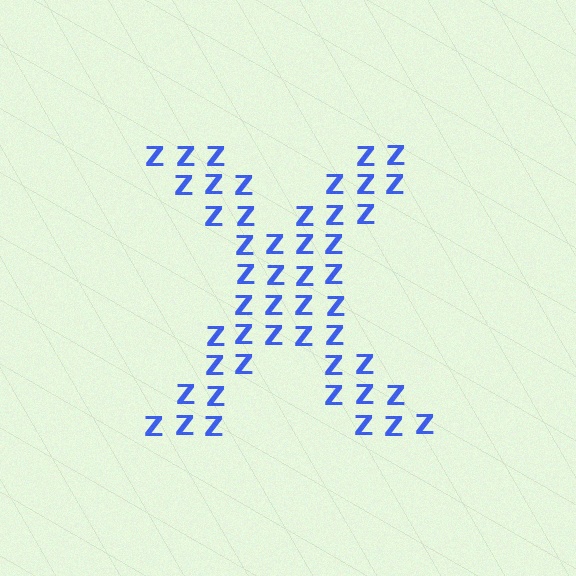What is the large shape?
The large shape is the letter X.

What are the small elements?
The small elements are letter Z's.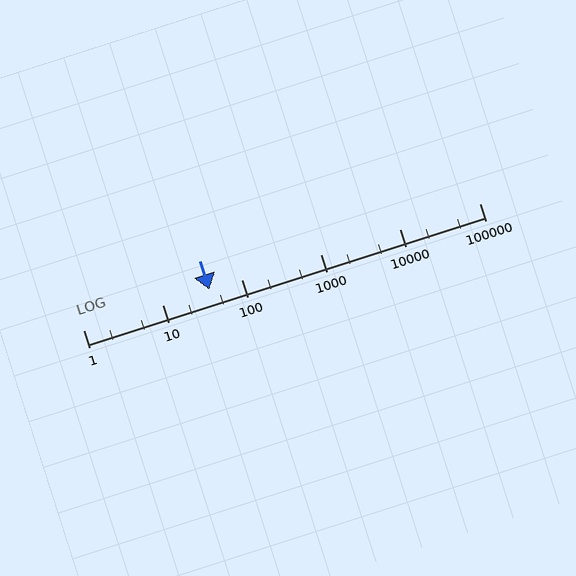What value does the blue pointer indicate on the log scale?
The pointer indicates approximately 39.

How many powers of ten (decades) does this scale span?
The scale spans 5 decades, from 1 to 100000.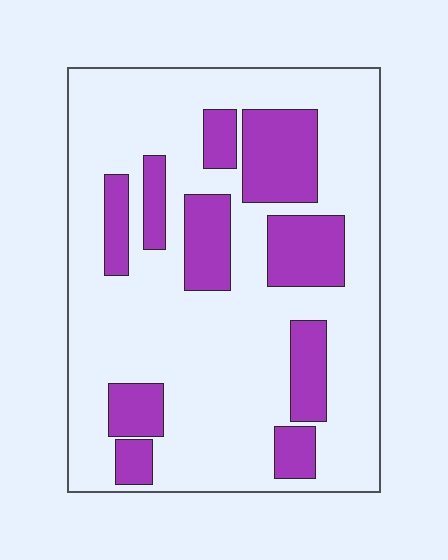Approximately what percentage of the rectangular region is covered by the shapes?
Approximately 25%.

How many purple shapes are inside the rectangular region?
10.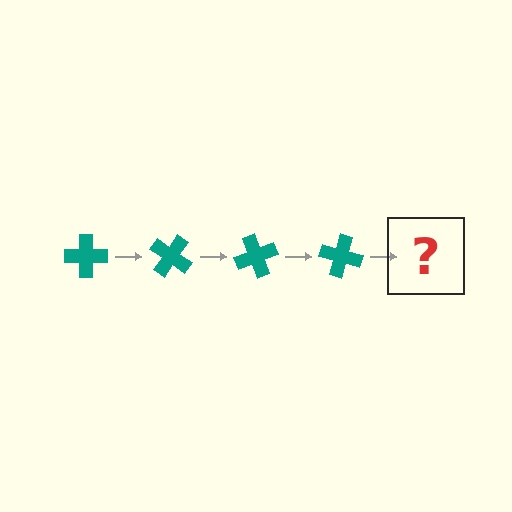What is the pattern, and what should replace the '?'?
The pattern is that the cross rotates 35 degrees each step. The '?' should be a teal cross rotated 140 degrees.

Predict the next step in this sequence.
The next step is a teal cross rotated 140 degrees.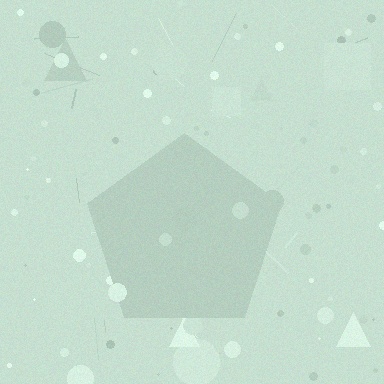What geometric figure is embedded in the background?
A pentagon is embedded in the background.